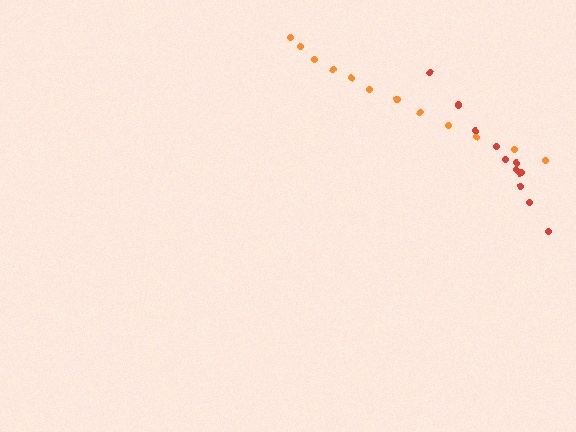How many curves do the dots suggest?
There are 2 distinct paths.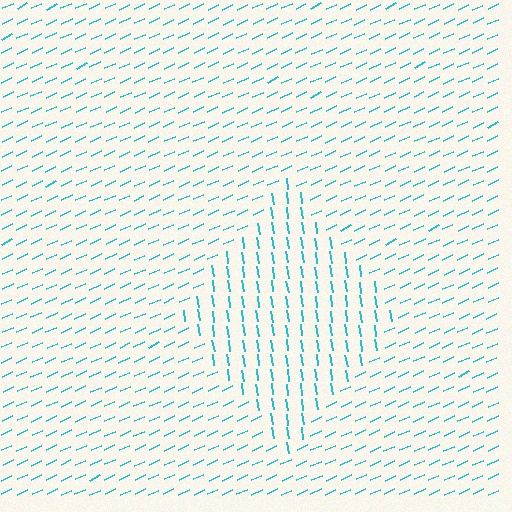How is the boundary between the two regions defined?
The boundary is defined purely by a change in line orientation (approximately 74 degrees difference). All lines are the same color and thickness.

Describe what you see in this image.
The image is filled with small cyan line segments. A diamond region in the image has lines oriented differently from the surrounding lines, creating a visible texture boundary.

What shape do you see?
I see a diamond.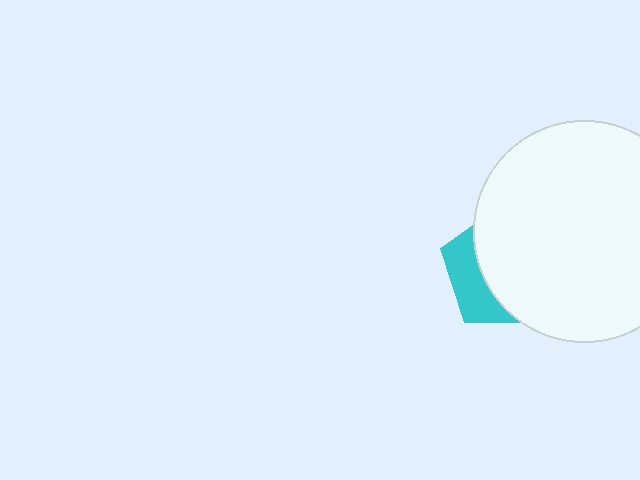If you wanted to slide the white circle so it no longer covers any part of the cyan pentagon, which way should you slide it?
Slide it right — that is the most direct way to separate the two shapes.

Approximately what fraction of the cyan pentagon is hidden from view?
Roughly 69% of the cyan pentagon is hidden behind the white circle.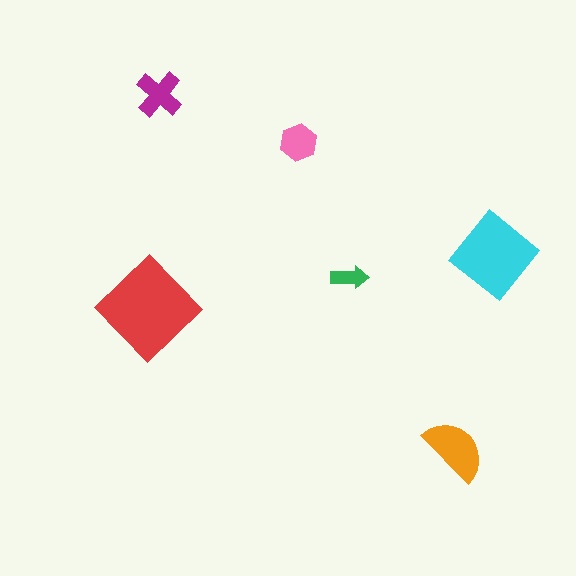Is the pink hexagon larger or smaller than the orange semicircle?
Smaller.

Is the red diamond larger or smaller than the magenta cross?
Larger.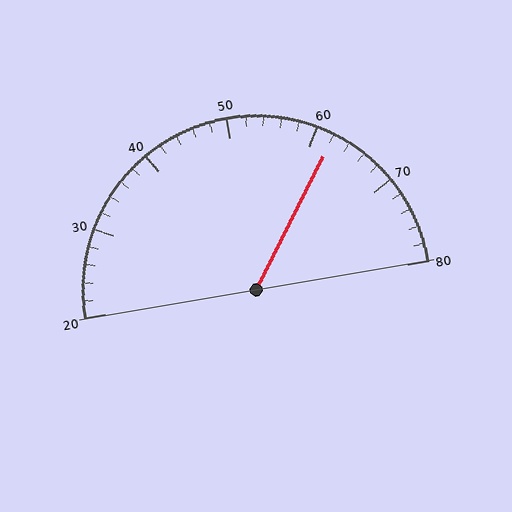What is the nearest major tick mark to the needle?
The nearest major tick mark is 60.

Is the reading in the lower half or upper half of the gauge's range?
The reading is in the upper half of the range (20 to 80).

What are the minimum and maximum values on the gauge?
The gauge ranges from 20 to 80.